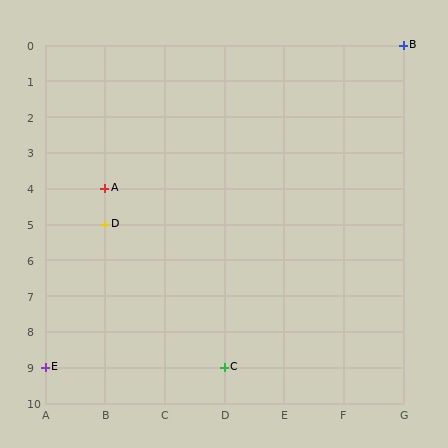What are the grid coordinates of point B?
Point B is at grid coordinates (G, 0).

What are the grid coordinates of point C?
Point C is at grid coordinates (D, 9).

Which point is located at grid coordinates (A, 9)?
Point E is at (A, 9).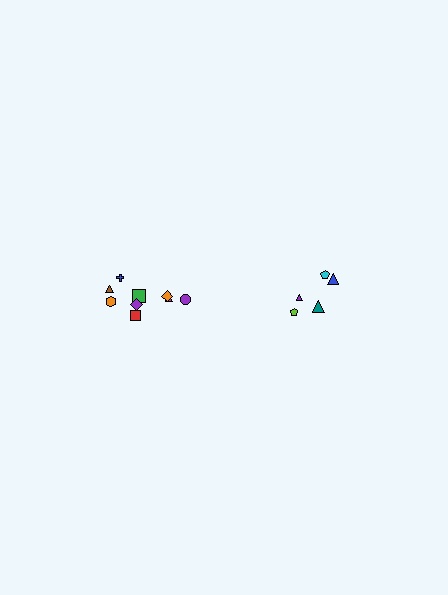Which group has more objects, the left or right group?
The left group.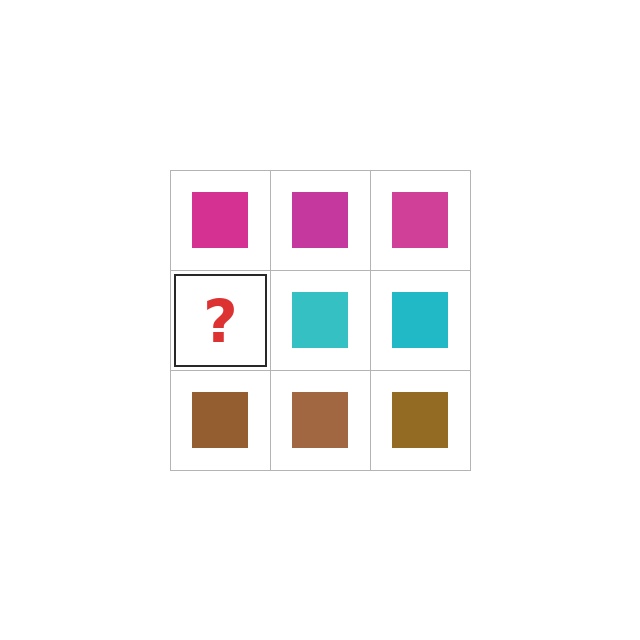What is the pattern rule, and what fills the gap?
The rule is that each row has a consistent color. The gap should be filled with a cyan square.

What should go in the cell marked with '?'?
The missing cell should contain a cyan square.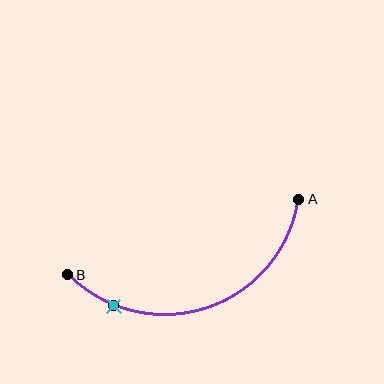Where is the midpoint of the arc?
The arc midpoint is the point on the curve farthest from the straight line joining A and B. It sits below that line.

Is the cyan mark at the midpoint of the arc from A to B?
No. The cyan mark lies on the arc but is closer to endpoint B. The arc midpoint would be at the point on the curve equidistant along the arc from both A and B.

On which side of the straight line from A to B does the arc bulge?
The arc bulges below the straight line connecting A and B.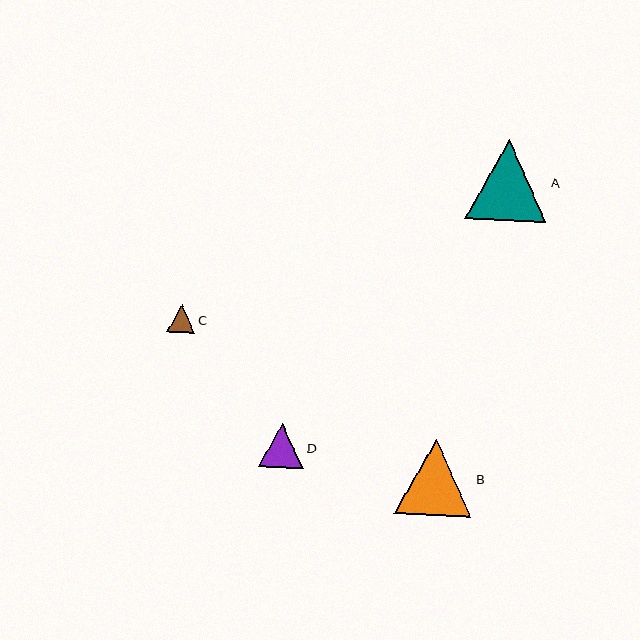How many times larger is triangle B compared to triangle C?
Triangle B is approximately 2.7 times the size of triangle C.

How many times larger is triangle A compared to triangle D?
Triangle A is approximately 1.8 times the size of triangle D.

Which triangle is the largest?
Triangle A is the largest with a size of approximately 81 pixels.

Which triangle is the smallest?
Triangle C is the smallest with a size of approximately 28 pixels.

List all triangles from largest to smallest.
From largest to smallest: A, B, D, C.